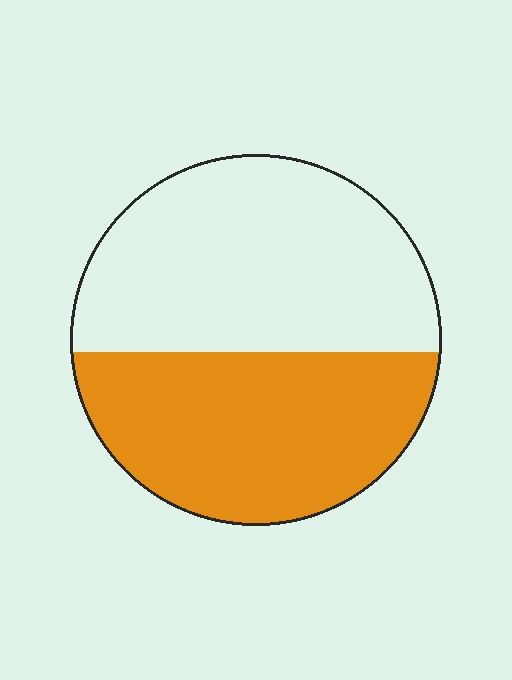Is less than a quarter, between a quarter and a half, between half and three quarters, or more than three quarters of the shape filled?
Between a quarter and a half.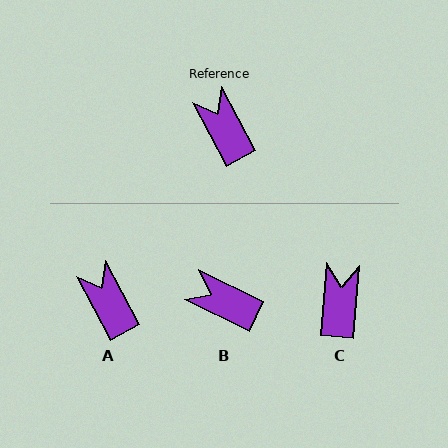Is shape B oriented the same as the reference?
No, it is off by about 35 degrees.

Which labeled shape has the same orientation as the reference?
A.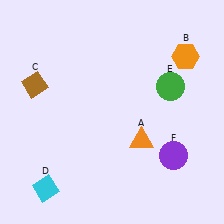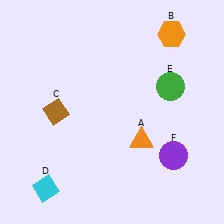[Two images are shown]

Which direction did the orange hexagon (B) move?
The orange hexagon (B) moved up.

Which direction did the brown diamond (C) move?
The brown diamond (C) moved down.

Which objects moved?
The objects that moved are: the orange hexagon (B), the brown diamond (C).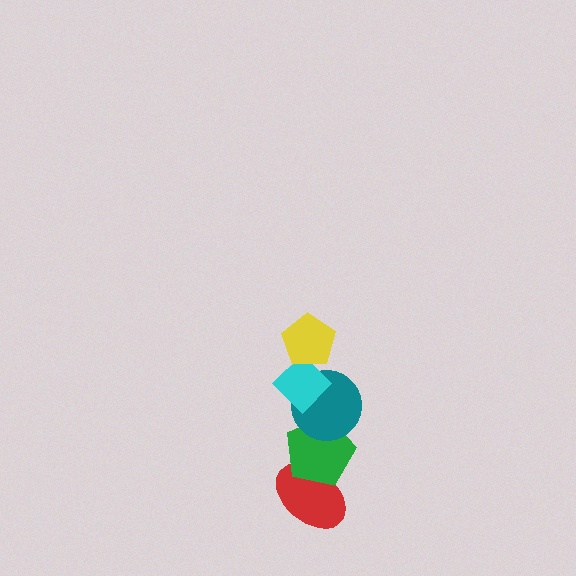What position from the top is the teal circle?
The teal circle is 3rd from the top.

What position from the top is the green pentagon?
The green pentagon is 4th from the top.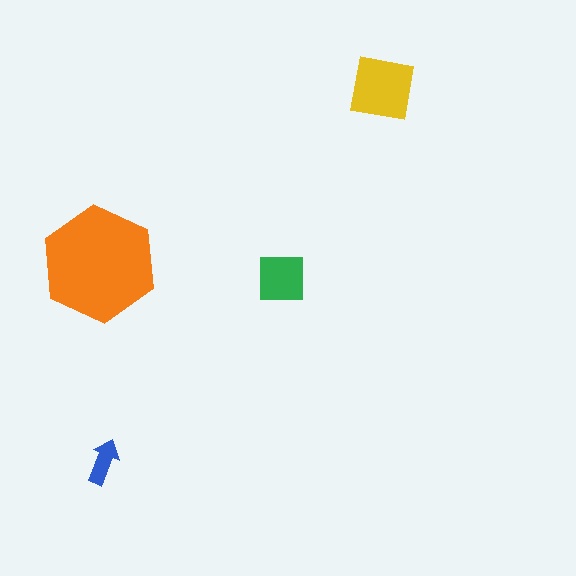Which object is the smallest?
The blue arrow.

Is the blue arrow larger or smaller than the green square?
Smaller.